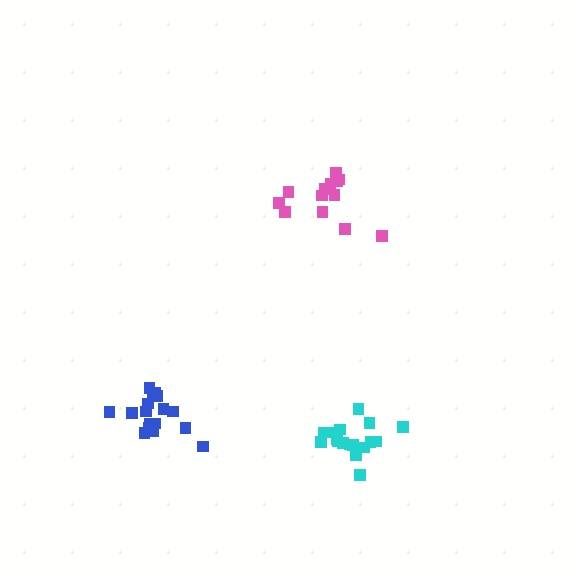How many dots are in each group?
Group 1: 13 dots, Group 2: 17 dots, Group 3: 17 dots (47 total).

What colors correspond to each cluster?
The clusters are colored: pink, blue, cyan.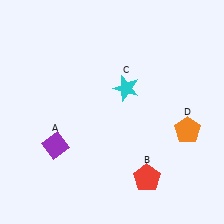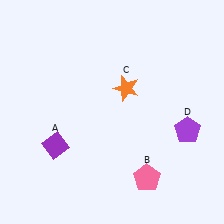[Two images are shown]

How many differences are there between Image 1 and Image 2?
There are 3 differences between the two images.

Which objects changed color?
B changed from red to pink. C changed from cyan to orange. D changed from orange to purple.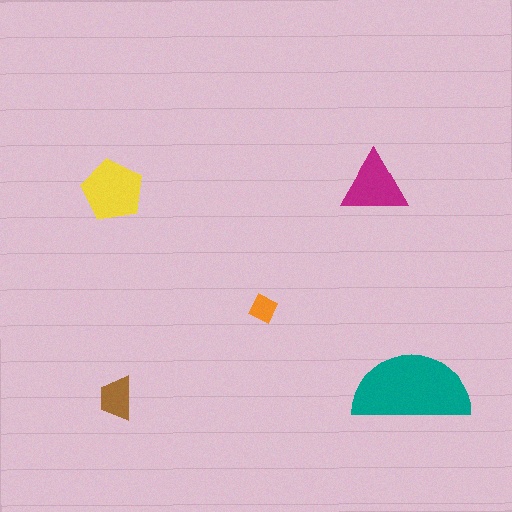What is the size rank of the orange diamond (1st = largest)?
5th.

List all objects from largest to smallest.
The teal semicircle, the yellow pentagon, the magenta triangle, the brown trapezoid, the orange diamond.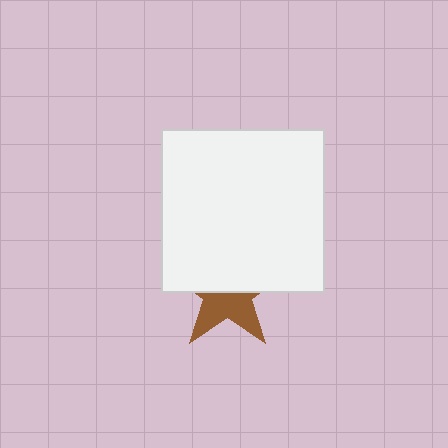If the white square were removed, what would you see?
You would see the complete brown star.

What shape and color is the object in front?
The object in front is a white square.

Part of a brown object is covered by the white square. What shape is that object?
It is a star.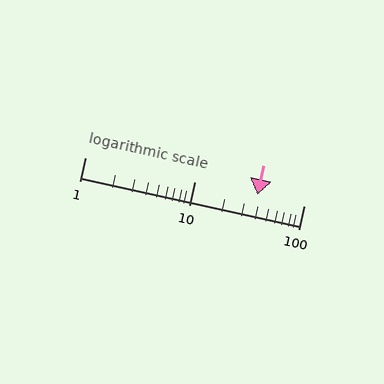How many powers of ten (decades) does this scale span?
The scale spans 2 decades, from 1 to 100.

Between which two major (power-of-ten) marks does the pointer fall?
The pointer is between 10 and 100.